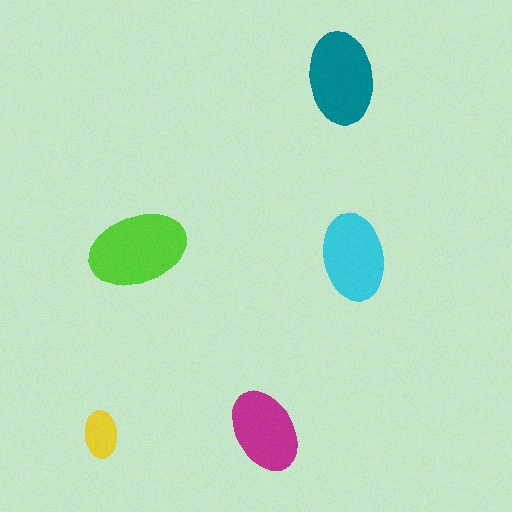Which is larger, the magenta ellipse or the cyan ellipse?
The cyan one.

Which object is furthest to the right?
The cyan ellipse is rightmost.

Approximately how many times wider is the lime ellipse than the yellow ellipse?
About 2 times wider.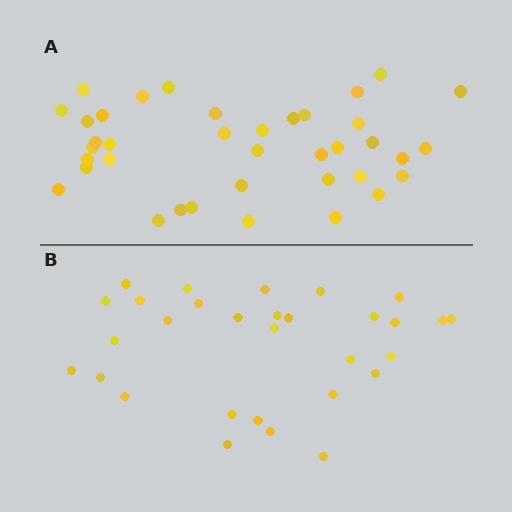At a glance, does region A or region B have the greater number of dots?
Region A (the top region) has more dots.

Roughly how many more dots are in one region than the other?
Region A has roughly 8 or so more dots than region B.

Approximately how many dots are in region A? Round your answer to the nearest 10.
About 40 dots. (The exact count is 38, which rounds to 40.)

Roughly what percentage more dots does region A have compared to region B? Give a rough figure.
About 25% more.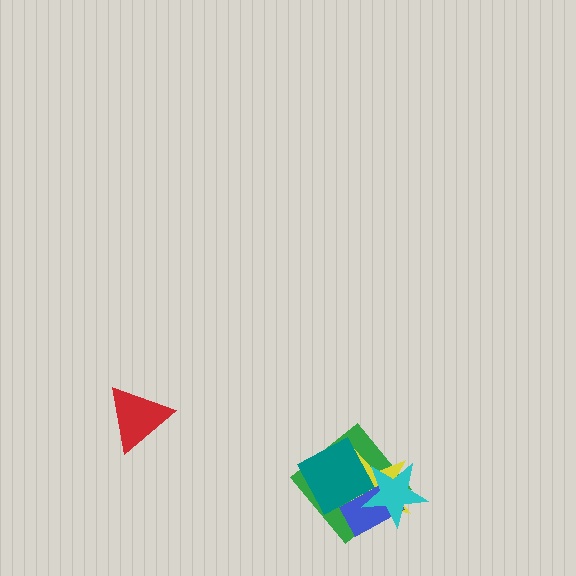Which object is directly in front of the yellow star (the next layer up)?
The teal diamond is directly in front of the yellow star.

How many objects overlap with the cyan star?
4 objects overlap with the cyan star.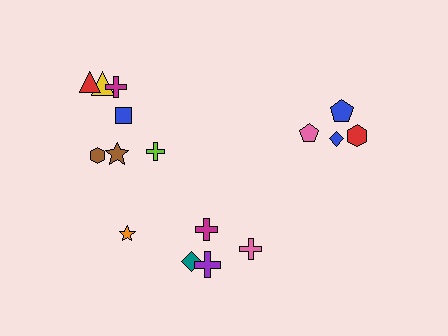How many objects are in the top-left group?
There are 7 objects.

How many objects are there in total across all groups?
There are 16 objects.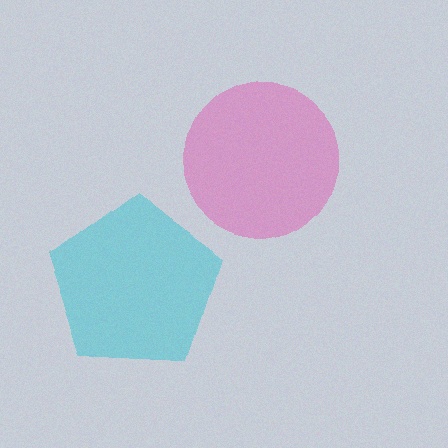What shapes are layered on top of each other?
The layered shapes are: a pink circle, a cyan pentagon.